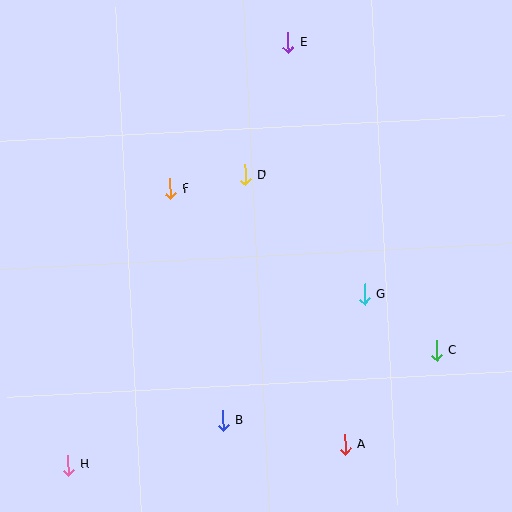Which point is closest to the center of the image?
Point D at (245, 175) is closest to the center.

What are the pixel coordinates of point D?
Point D is at (245, 175).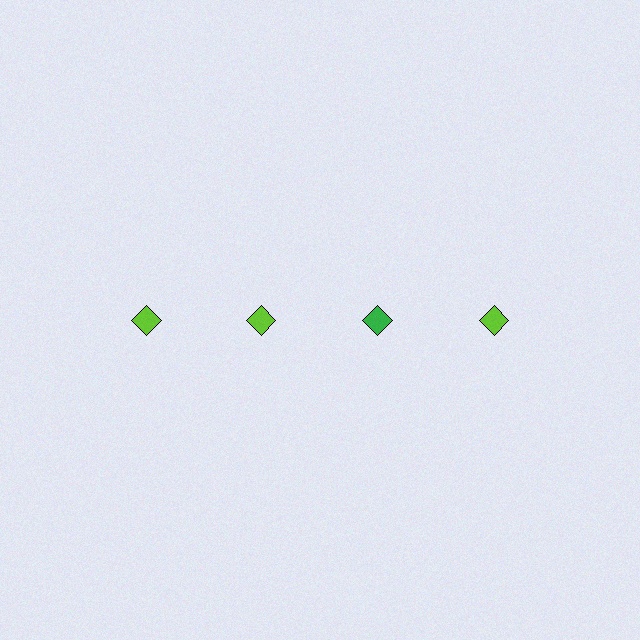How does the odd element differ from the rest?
It has a different color: green instead of lime.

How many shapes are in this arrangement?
There are 4 shapes arranged in a grid pattern.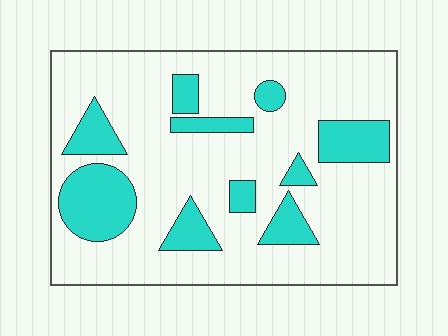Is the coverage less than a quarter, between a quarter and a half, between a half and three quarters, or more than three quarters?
Less than a quarter.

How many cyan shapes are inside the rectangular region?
10.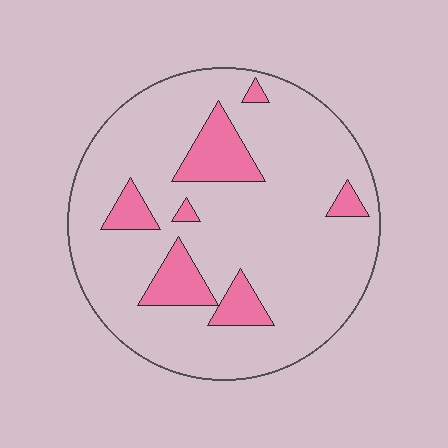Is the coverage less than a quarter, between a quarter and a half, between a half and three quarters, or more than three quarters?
Less than a quarter.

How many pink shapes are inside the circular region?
7.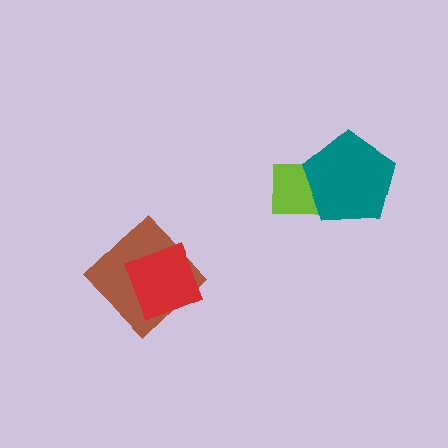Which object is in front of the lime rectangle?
The teal pentagon is in front of the lime rectangle.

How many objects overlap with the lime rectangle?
1 object overlaps with the lime rectangle.